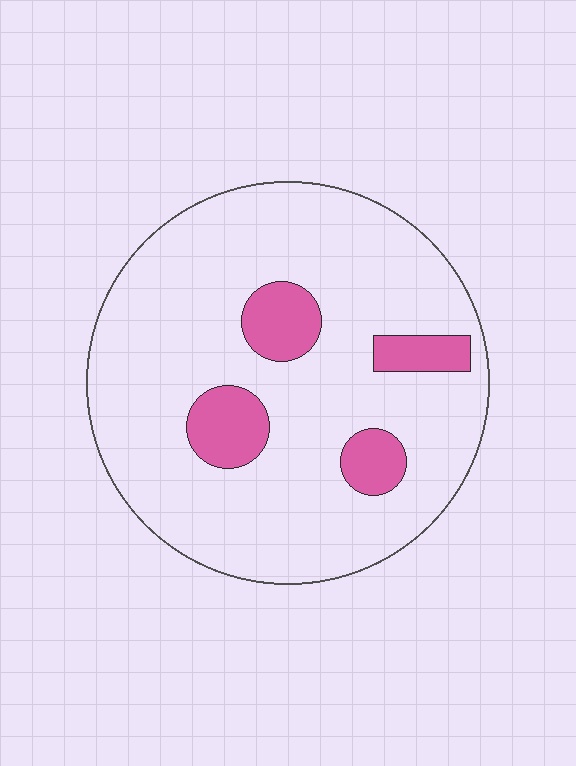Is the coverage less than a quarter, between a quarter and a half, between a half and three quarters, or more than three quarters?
Less than a quarter.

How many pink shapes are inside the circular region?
4.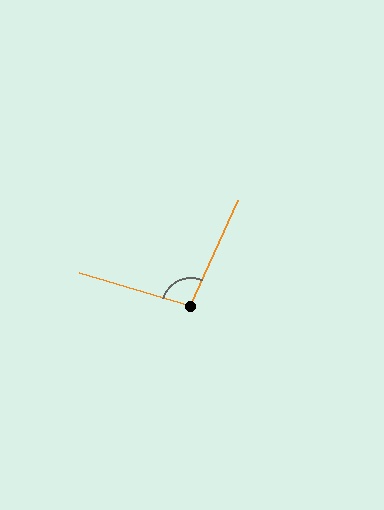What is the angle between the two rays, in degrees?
Approximately 97 degrees.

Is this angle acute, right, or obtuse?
It is obtuse.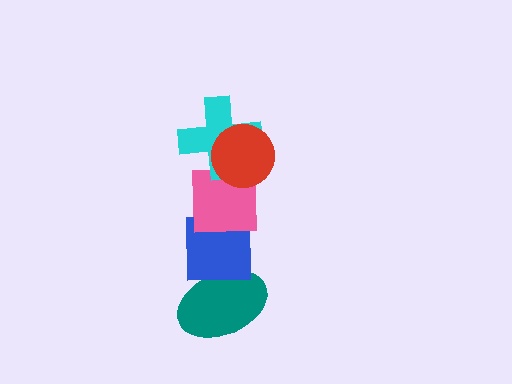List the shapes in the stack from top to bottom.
From top to bottom: the red circle, the cyan cross, the pink square, the blue square, the teal ellipse.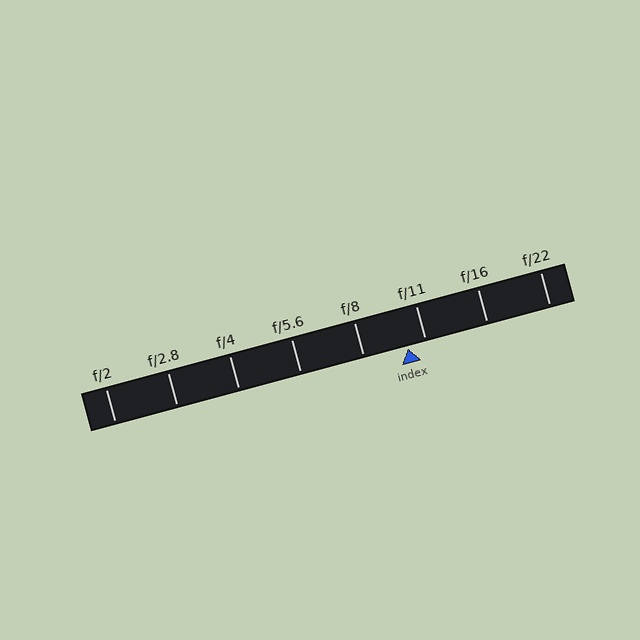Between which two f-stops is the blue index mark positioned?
The index mark is between f/8 and f/11.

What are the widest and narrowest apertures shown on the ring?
The widest aperture shown is f/2 and the narrowest is f/22.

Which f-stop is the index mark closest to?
The index mark is closest to f/11.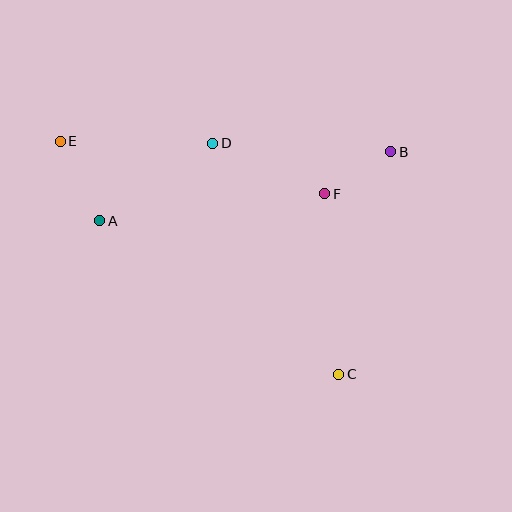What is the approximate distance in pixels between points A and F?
The distance between A and F is approximately 227 pixels.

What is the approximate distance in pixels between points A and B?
The distance between A and B is approximately 299 pixels.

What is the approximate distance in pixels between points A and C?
The distance between A and C is approximately 284 pixels.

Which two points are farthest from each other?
Points C and E are farthest from each other.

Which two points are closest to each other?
Points B and F are closest to each other.